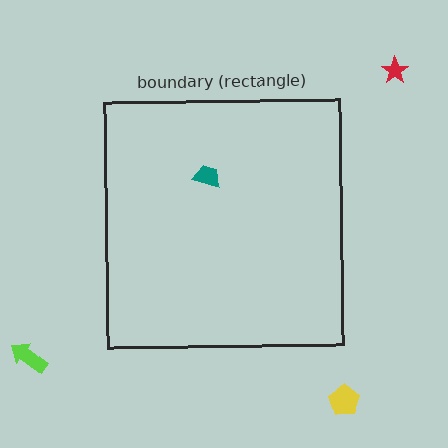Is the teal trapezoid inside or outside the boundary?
Inside.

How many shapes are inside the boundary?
1 inside, 3 outside.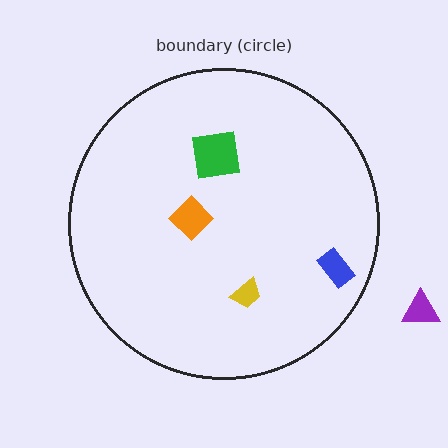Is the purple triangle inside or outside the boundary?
Outside.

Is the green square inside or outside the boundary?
Inside.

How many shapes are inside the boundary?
4 inside, 1 outside.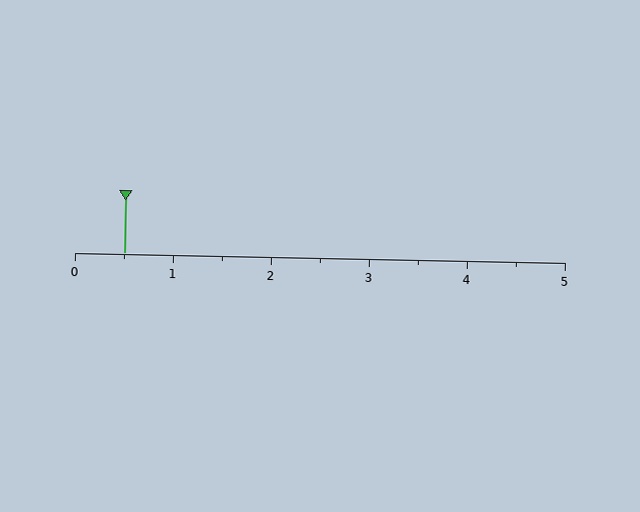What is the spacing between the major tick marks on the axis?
The major ticks are spaced 1 apart.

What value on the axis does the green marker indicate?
The marker indicates approximately 0.5.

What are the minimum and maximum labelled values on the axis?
The axis runs from 0 to 5.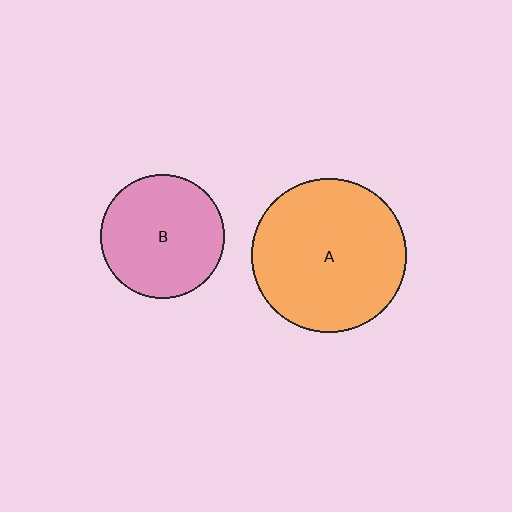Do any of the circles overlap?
No, none of the circles overlap.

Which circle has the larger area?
Circle A (orange).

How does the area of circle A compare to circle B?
Approximately 1.6 times.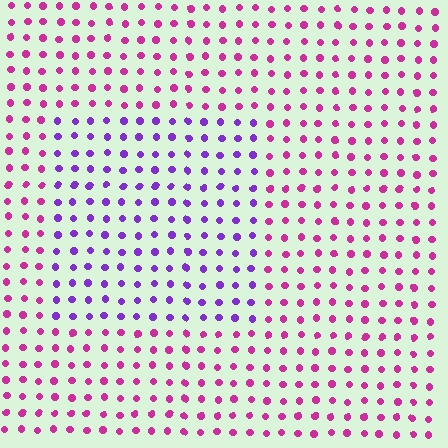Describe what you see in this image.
The image is filled with small magenta elements in a uniform arrangement. A rectangle-shaped region is visible where the elements are tinted to a slightly different hue, forming a subtle color boundary.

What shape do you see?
I see a rectangle.